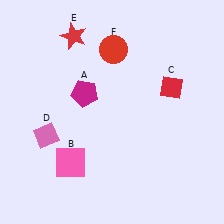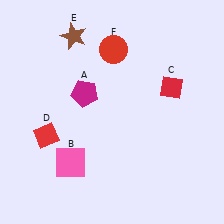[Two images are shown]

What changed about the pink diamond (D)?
In Image 1, D is pink. In Image 2, it changed to red.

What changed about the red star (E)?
In Image 1, E is red. In Image 2, it changed to brown.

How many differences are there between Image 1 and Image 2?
There are 2 differences between the two images.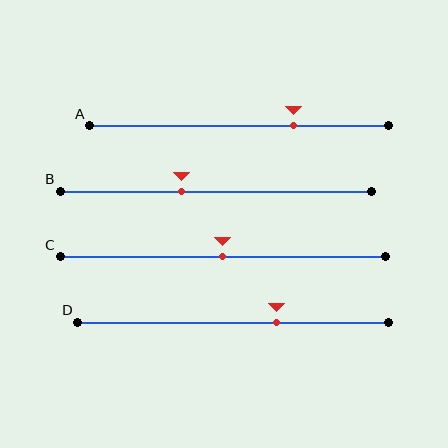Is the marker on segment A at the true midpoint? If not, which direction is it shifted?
No, the marker on segment A is shifted to the right by about 18% of the segment length.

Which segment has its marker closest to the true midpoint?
Segment C has its marker closest to the true midpoint.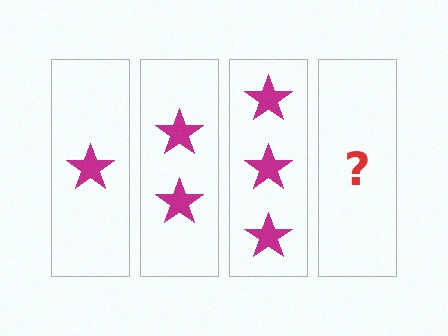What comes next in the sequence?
The next element should be 4 stars.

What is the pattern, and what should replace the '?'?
The pattern is that each step adds one more star. The '?' should be 4 stars.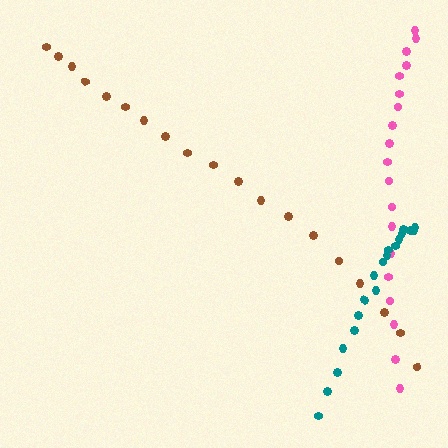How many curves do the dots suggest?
There are 3 distinct paths.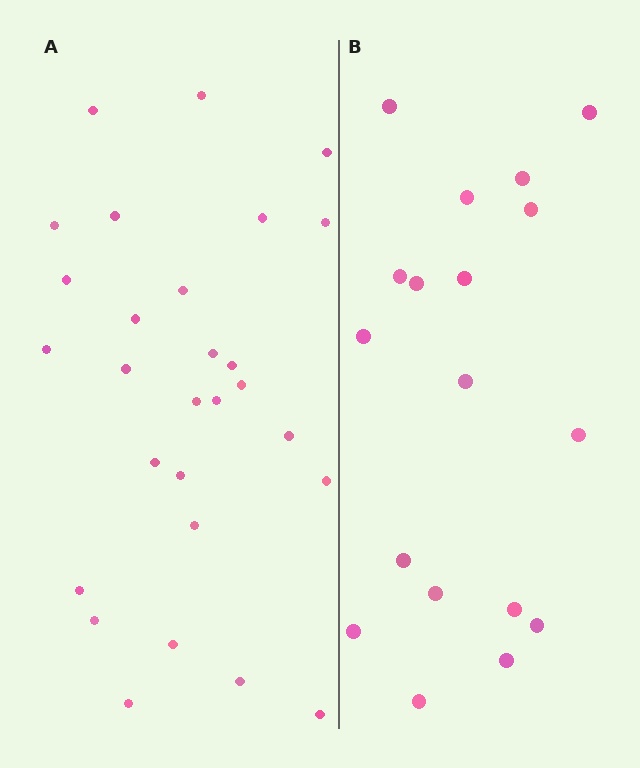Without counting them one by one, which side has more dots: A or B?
Region A (the left region) has more dots.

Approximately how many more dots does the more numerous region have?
Region A has roughly 10 or so more dots than region B.